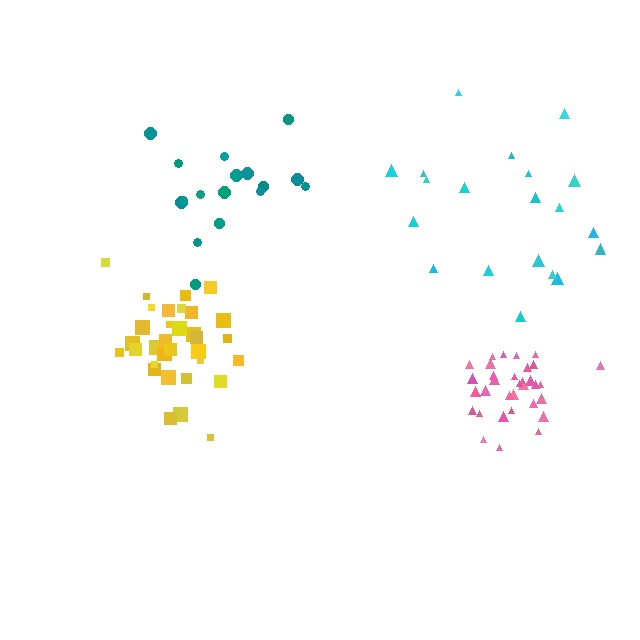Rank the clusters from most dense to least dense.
pink, yellow, cyan, teal.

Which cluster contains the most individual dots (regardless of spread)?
Pink (33).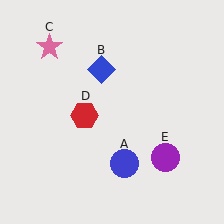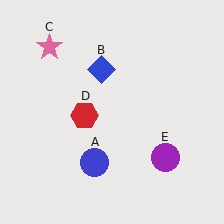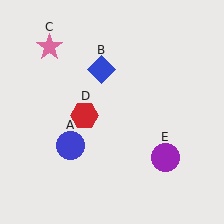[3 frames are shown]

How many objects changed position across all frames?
1 object changed position: blue circle (object A).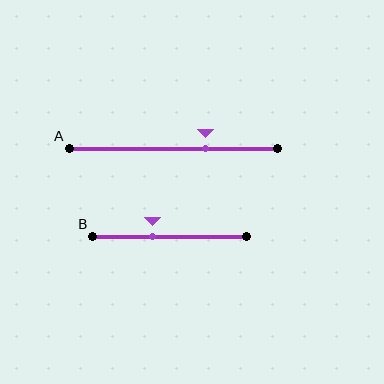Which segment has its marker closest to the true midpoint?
Segment B has its marker closest to the true midpoint.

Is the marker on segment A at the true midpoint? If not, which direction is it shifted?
No, the marker on segment A is shifted to the right by about 15% of the segment length.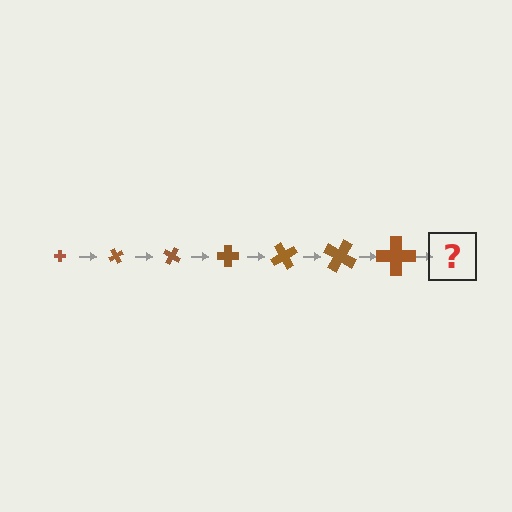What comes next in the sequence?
The next element should be a cross, larger than the previous one and rotated 420 degrees from the start.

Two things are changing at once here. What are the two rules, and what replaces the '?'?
The two rules are that the cross grows larger each step and it rotates 60 degrees each step. The '?' should be a cross, larger than the previous one and rotated 420 degrees from the start.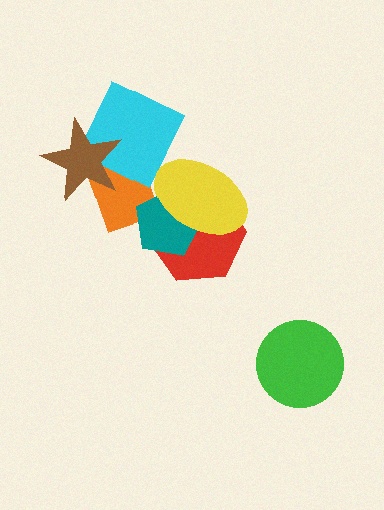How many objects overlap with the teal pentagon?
3 objects overlap with the teal pentagon.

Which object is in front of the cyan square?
The brown star is in front of the cyan square.